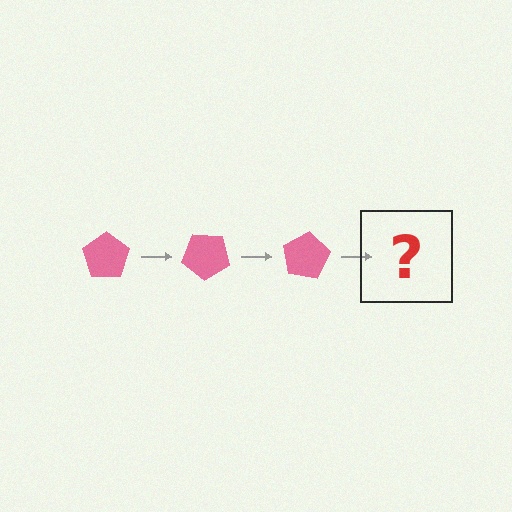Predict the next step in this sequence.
The next step is a pink pentagon rotated 120 degrees.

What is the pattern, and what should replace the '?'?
The pattern is that the pentagon rotates 40 degrees each step. The '?' should be a pink pentagon rotated 120 degrees.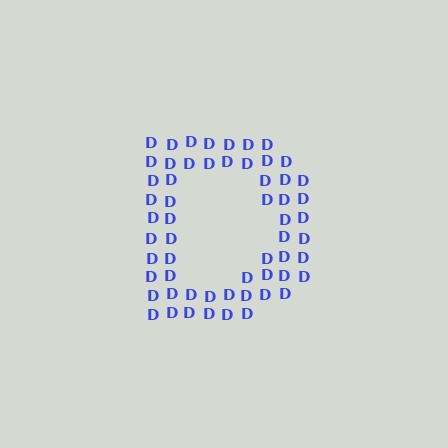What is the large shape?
The large shape is the letter D.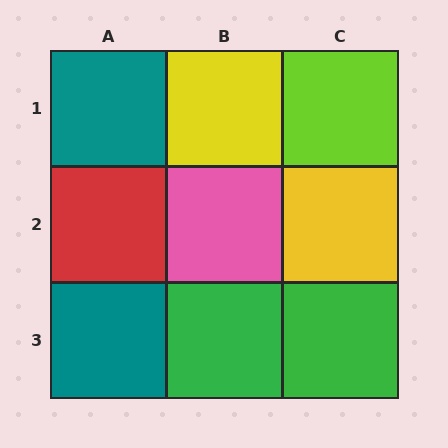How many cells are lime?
1 cell is lime.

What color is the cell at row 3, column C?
Green.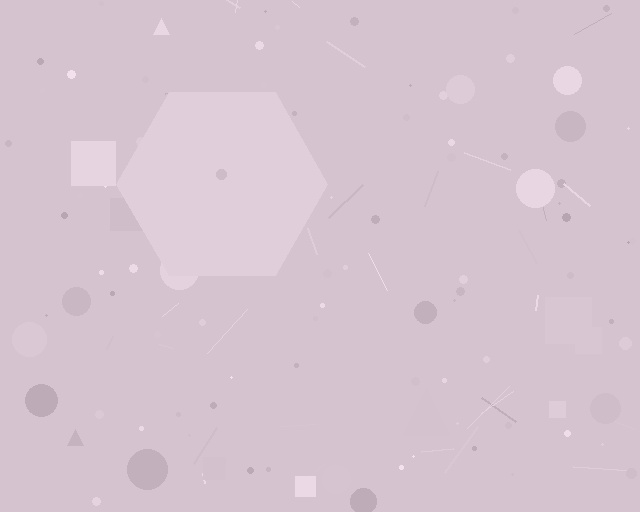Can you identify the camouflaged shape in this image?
The camouflaged shape is a hexagon.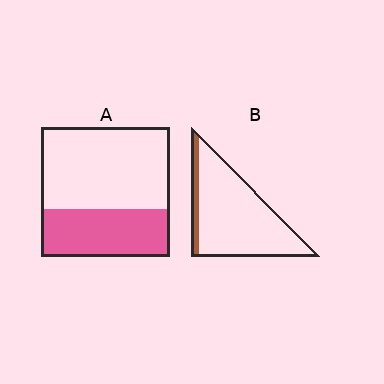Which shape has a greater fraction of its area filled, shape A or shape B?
Shape A.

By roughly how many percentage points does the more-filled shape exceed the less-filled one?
By roughly 25 percentage points (A over B).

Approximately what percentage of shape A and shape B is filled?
A is approximately 35% and B is approximately 10%.